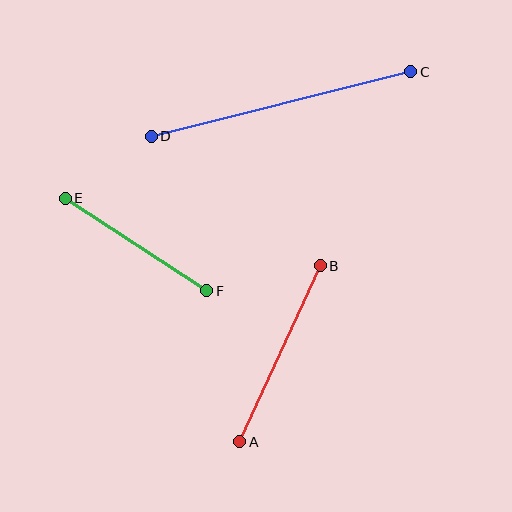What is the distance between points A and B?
The distance is approximately 193 pixels.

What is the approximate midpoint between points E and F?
The midpoint is at approximately (136, 244) pixels.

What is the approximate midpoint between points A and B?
The midpoint is at approximately (280, 354) pixels.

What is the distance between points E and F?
The distance is approximately 169 pixels.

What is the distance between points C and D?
The distance is approximately 268 pixels.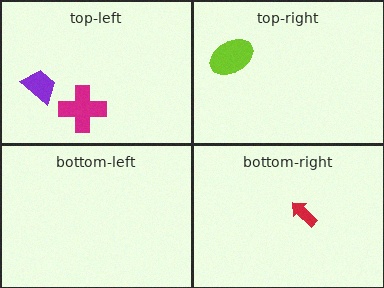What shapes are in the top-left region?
The purple trapezoid, the magenta cross.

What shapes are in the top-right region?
The lime ellipse.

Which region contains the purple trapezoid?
The top-left region.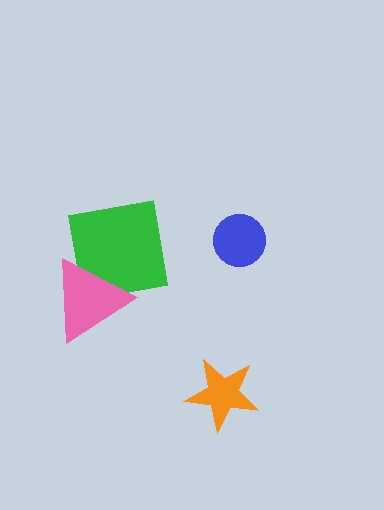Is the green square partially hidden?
Yes, it is partially covered by another shape.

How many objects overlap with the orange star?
0 objects overlap with the orange star.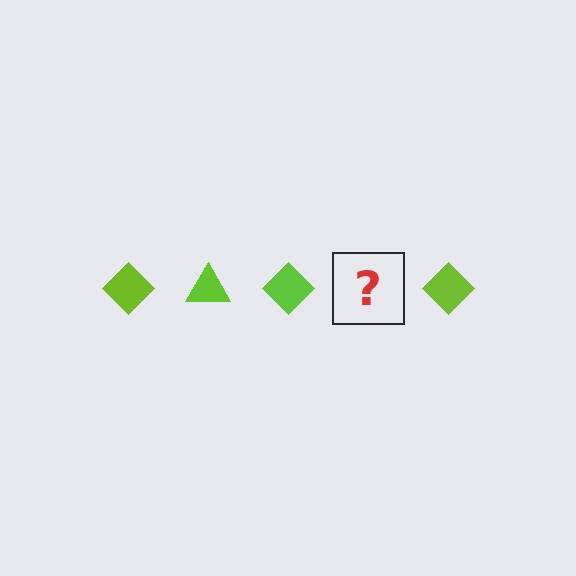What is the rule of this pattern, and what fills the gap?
The rule is that the pattern cycles through diamond, triangle shapes in lime. The gap should be filled with a lime triangle.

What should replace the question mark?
The question mark should be replaced with a lime triangle.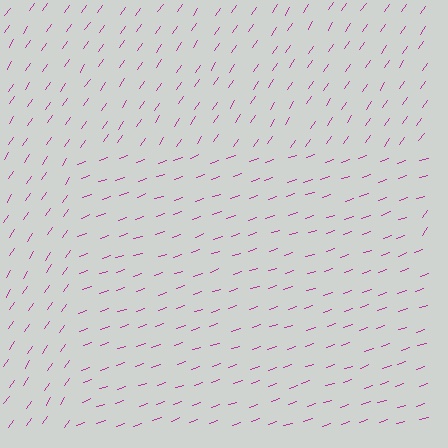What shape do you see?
I see a rectangle.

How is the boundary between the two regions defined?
The boundary is defined purely by a change in line orientation (approximately 37 degrees difference). All lines are the same color and thickness.